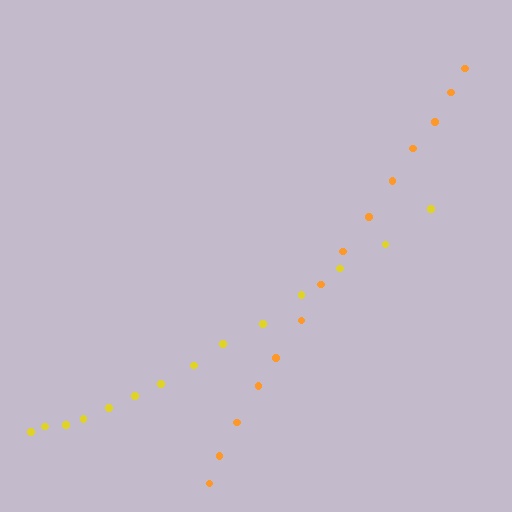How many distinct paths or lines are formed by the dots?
There are 2 distinct paths.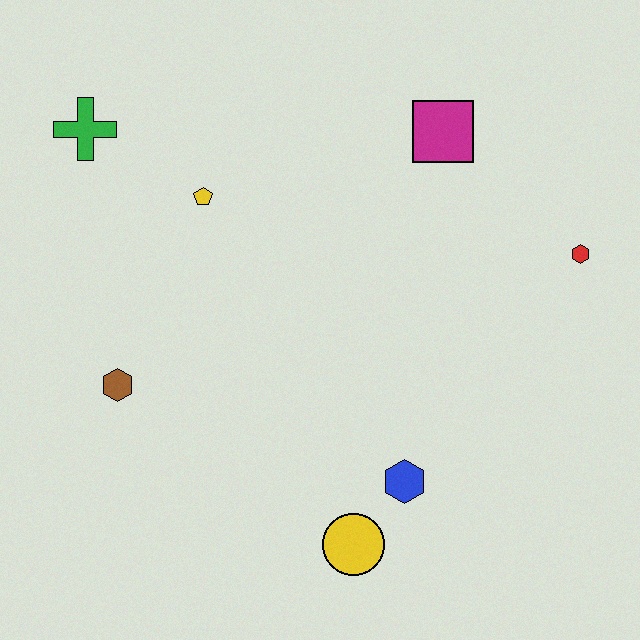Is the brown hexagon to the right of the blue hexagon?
No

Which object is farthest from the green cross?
The red hexagon is farthest from the green cross.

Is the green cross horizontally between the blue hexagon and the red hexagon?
No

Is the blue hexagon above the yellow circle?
Yes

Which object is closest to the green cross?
The yellow pentagon is closest to the green cross.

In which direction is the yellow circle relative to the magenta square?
The yellow circle is below the magenta square.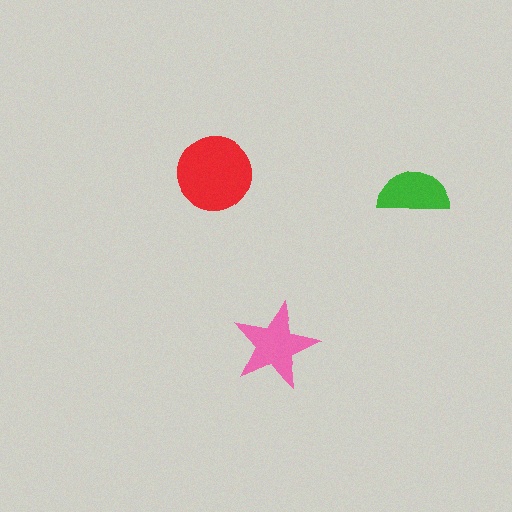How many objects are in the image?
There are 3 objects in the image.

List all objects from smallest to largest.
The green semicircle, the pink star, the red circle.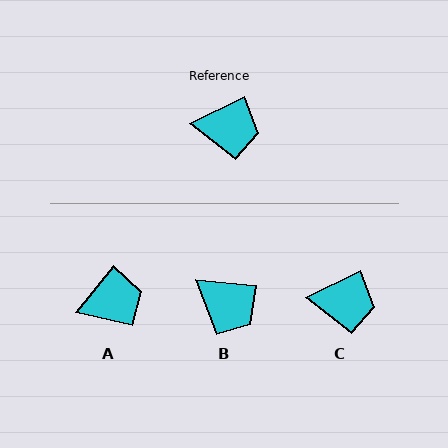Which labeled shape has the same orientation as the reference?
C.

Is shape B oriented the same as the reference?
No, it is off by about 31 degrees.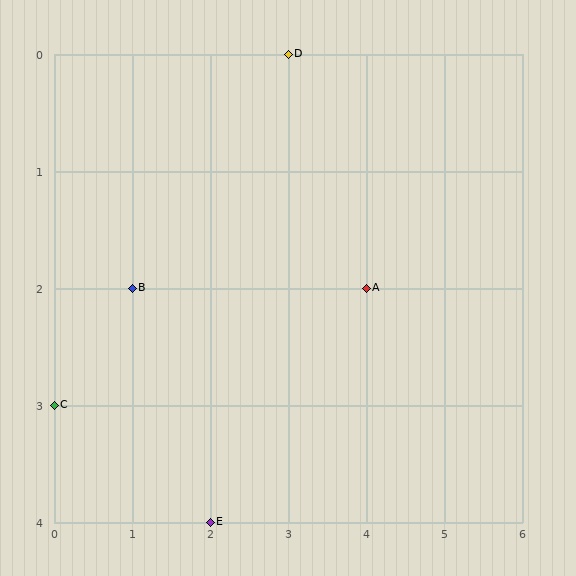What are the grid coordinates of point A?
Point A is at grid coordinates (4, 2).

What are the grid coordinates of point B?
Point B is at grid coordinates (1, 2).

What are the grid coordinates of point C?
Point C is at grid coordinates (0, 3).